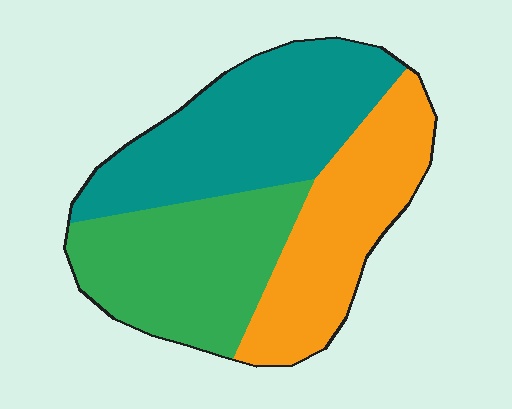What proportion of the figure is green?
Green covers about 30% of the figure.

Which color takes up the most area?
Teal, at roughly 40%.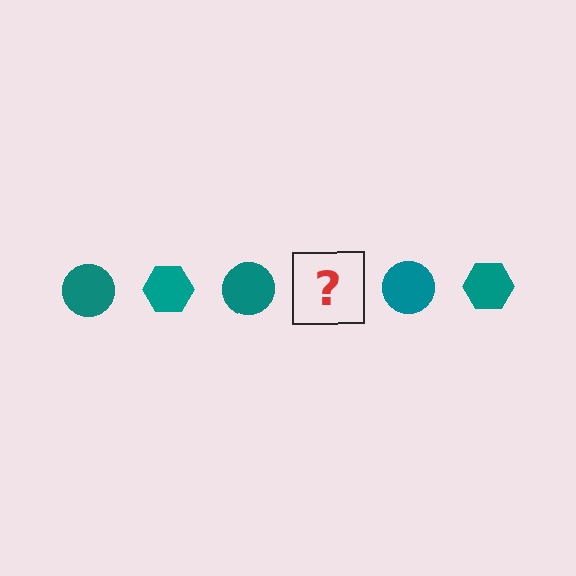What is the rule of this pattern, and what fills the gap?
The rule is that the pattern cycles through circle, hexagon shapes in teal. The gap should be filled with a teal hexagon.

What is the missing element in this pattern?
The missing element is a teal hexagon.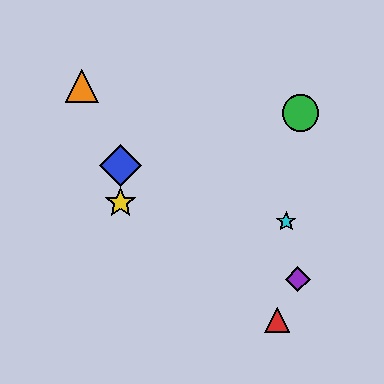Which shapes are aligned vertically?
The blue diamond, the yellow star are aligned vertically.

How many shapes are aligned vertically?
2 shapes (the blue diamond, the yellow star) are aligned vertically.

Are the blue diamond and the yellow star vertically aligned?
Yes, both are at x≈120.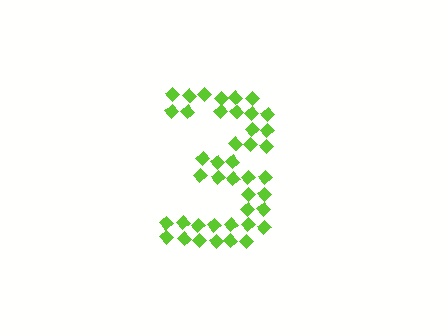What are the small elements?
The small elements are diamonds.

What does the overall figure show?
The overall figure shows the digit 3.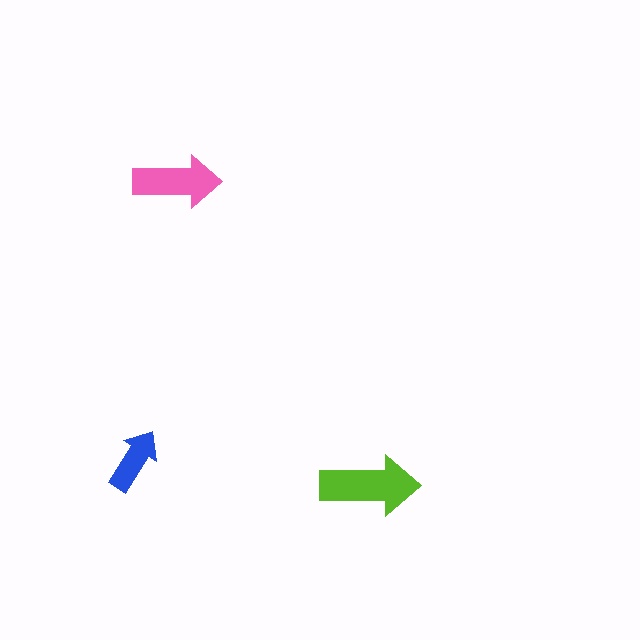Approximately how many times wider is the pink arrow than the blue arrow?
About 1.5 times wider.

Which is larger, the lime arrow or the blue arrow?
The lime one.